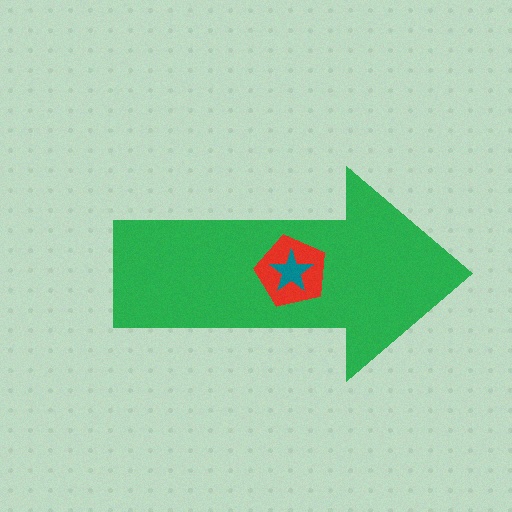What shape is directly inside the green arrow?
The red pentagon.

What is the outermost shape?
The green arrow.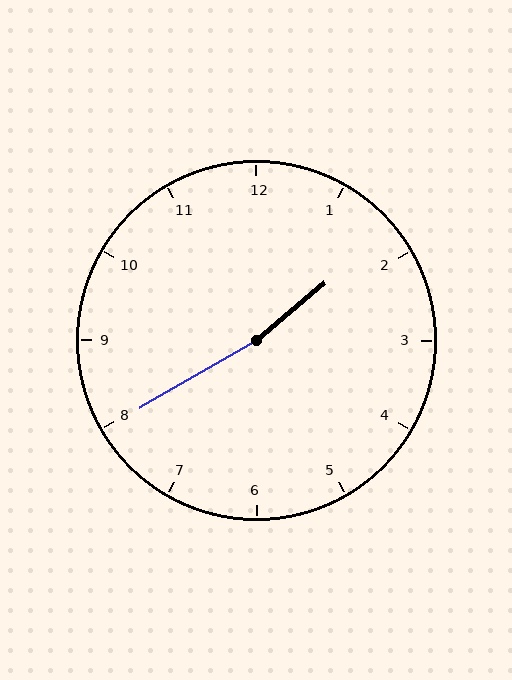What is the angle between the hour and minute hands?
Approximately 170 degrees.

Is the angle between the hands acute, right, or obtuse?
It is obtuse.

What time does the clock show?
1:40.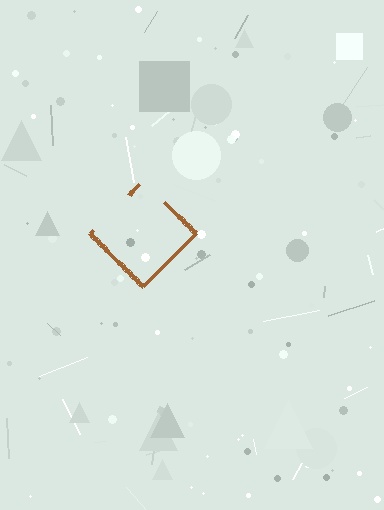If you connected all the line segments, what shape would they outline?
They would outline a diamond.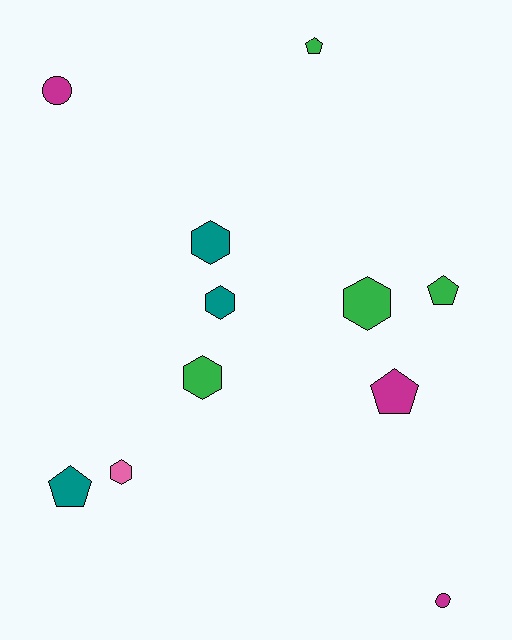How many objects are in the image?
There are 11 objects.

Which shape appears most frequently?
Hexagon, with 5 objects.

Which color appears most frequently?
Green, with 4 objects.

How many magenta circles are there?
There are 2 magenta circles.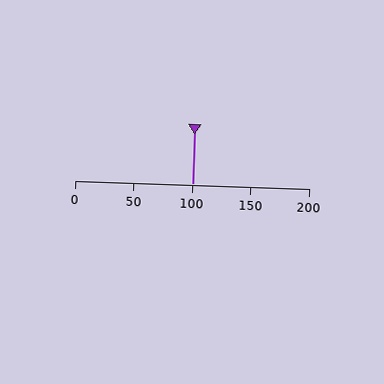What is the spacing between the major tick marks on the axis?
The major ticks are spaced 50 apart.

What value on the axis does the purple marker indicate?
The marker indicates approximately 100.